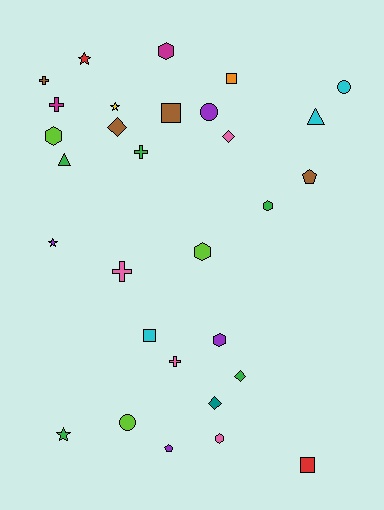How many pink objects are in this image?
There are 4 pink objects.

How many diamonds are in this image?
There are 4 diamonds.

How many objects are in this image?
There are 30 objects.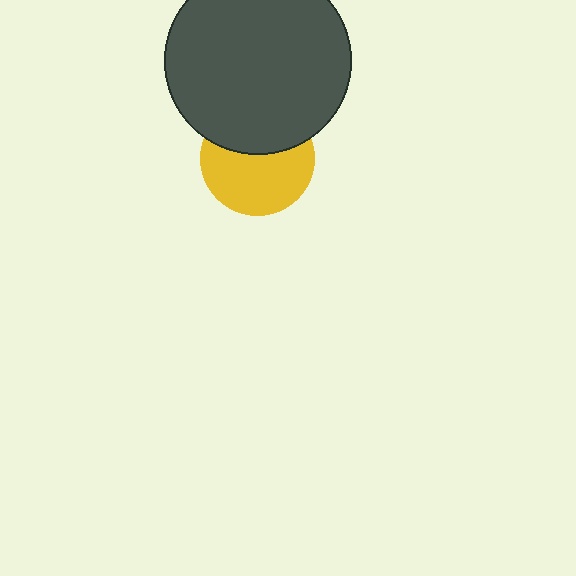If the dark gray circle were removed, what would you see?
You would see the complete yellow circle.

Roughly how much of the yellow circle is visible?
About half of it is visible (roughly 60%).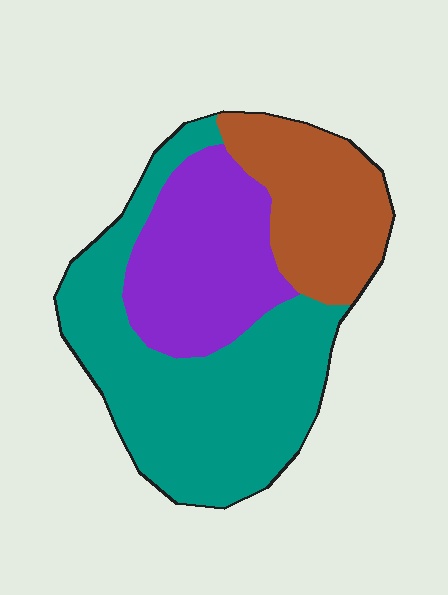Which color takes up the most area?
Teal, at roughly 50%.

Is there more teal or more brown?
Teal.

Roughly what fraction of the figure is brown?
Brown takes up about one quarter (1/4) of the figure.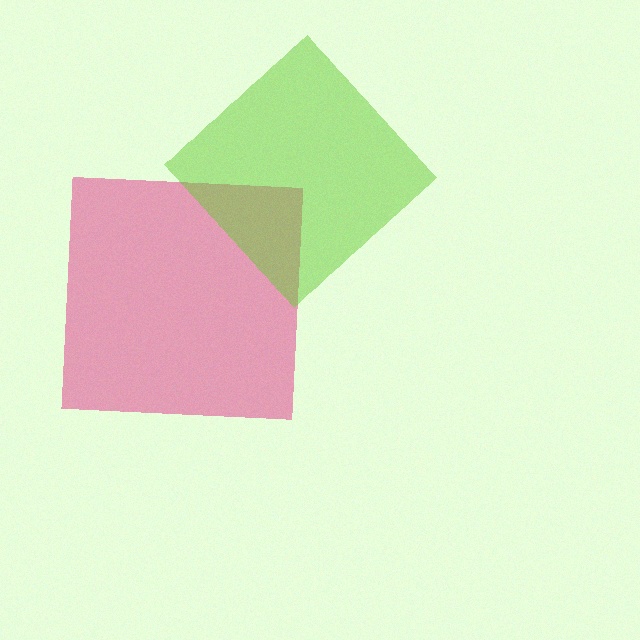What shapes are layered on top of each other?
The layered shapes are: a pink square, a lime diamond.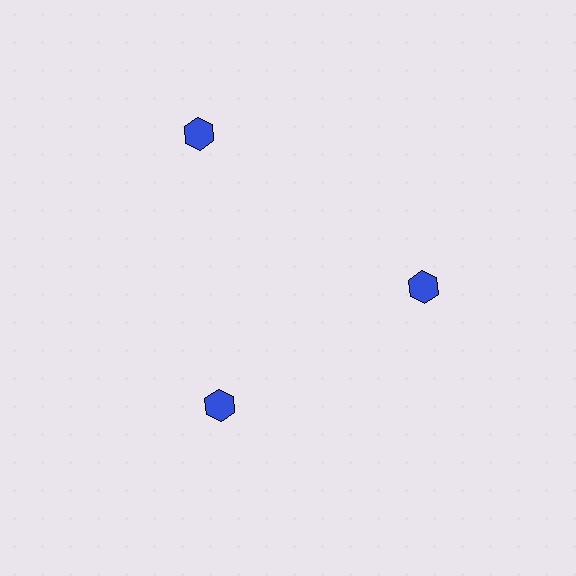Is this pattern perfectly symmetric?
No. The 3 blue hexagons are arranged in a ring, but one element near the 11 o'clock position is pushed outward from the center, breaking the 3-fold rotational symmetry.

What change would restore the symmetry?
The symmetry would be restored by moving it inward, back onto the ring so that all 3 hexagons sit at equal angles and equal distance from the center.